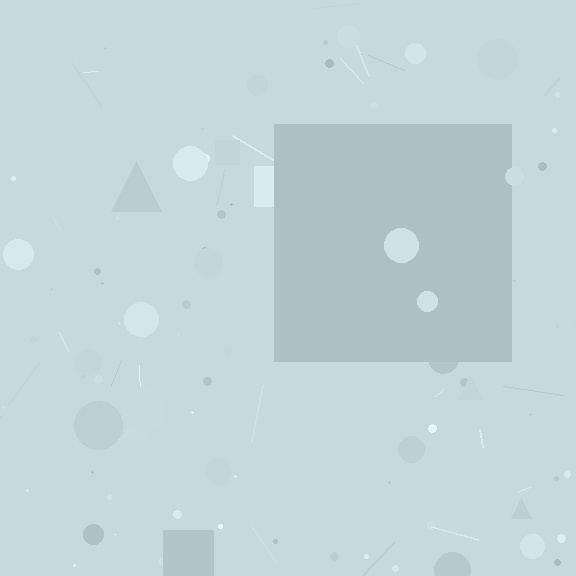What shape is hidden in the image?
A square is hidden in the image.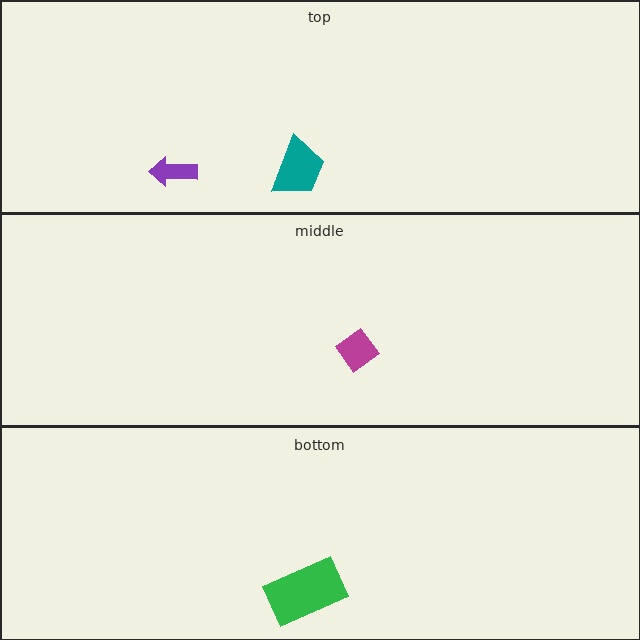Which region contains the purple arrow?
The top region.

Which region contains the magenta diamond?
The middle region.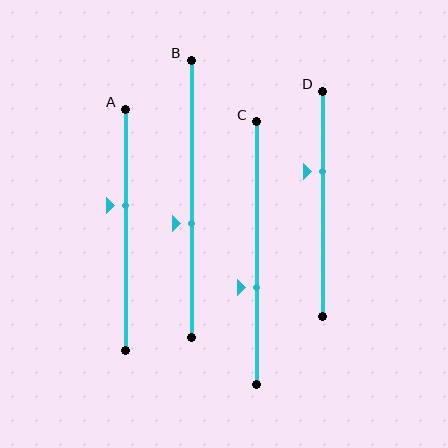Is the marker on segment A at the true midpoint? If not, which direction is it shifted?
No, the marker on segment A is shifted upward by about 10% of the segment length.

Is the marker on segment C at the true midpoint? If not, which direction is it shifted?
No, the marker on segment C is shifted downward by about 13% of the segment length.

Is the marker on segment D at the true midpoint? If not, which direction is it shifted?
No, the marker on segment D is shifted upward by about 14% of the segment length.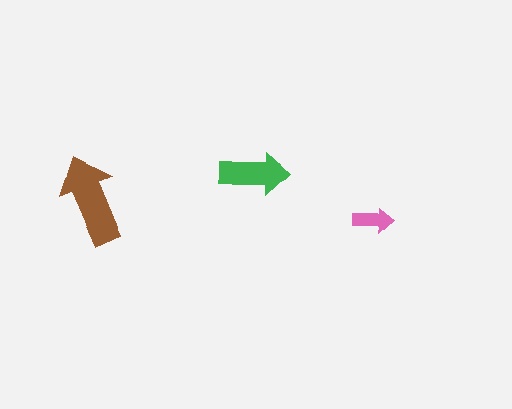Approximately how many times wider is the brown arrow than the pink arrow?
About 2 times wider.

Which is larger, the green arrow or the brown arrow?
The brown one.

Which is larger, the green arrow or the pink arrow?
The green one.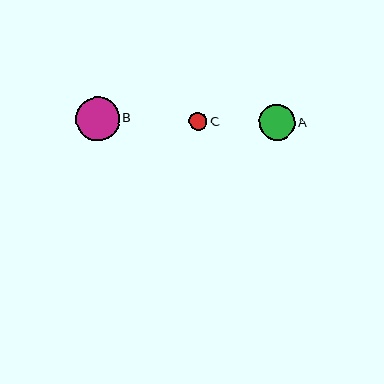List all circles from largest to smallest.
From largest to smallest: B, A, C.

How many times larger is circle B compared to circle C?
Circle B is approximately 2.4 times the size of circle C.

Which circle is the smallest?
Circle C is the smallest with a size of approximately 18 pixels.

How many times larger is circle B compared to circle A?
Circle B is approximately 1.2 times the size of circle A.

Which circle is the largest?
Circle B is the largest with a size of approximately 44 pixels.